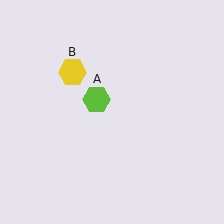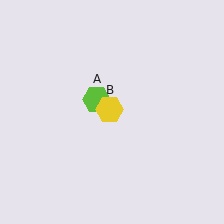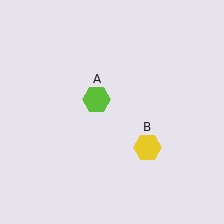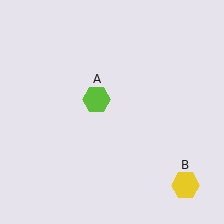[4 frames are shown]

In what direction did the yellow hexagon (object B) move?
The yellow hexagon (object B) moved down and to the right.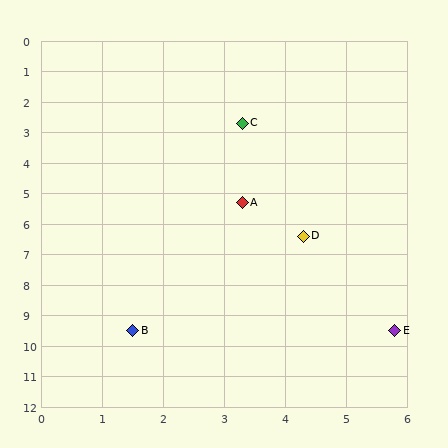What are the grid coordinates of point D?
Point D is at approximately (4.3, 6.4).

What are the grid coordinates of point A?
Point A is at approximately (3.3, 5.3).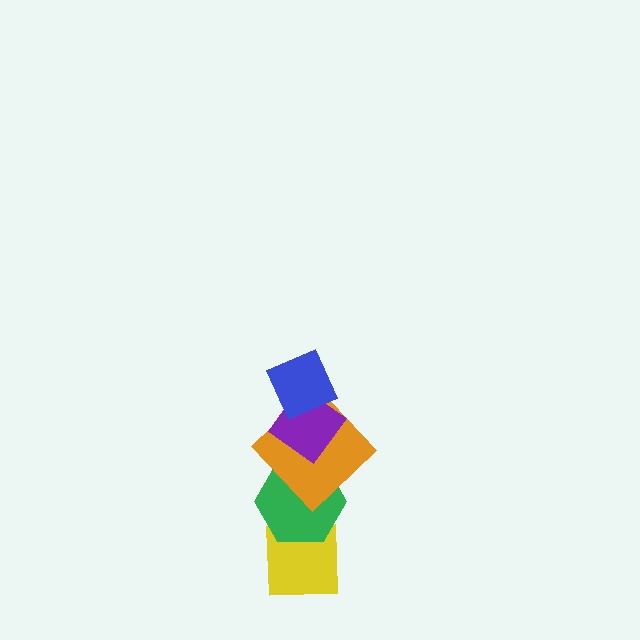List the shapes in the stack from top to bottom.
From top to bottom: the blue diamond, the purple diamond, the orange diamond, the green hexagon, the yellow square.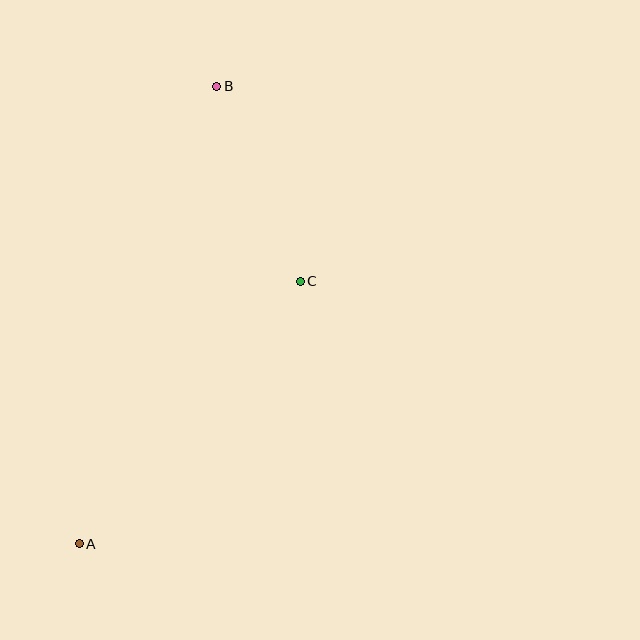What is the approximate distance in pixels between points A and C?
The distance between A and C is approximately 343 pixels.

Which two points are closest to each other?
Points B and C are closest to each other.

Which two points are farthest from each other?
Points A and B are farthest from each other.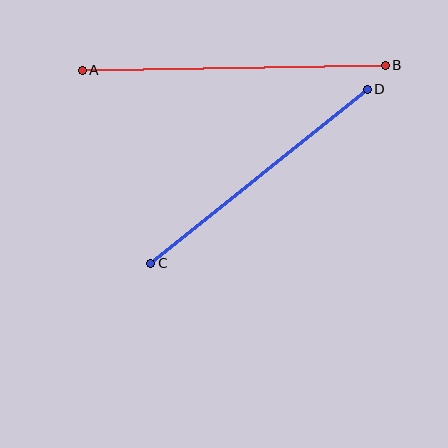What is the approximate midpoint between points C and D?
The midpoint is at approximately (259, 176) pixels.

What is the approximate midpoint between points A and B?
The midpoint is at approximately (234, 68) pixels.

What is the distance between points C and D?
The distance is approximately 278 pixels.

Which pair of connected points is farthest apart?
Points A and B are farthest apart.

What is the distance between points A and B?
The distance is approximately 303 pixels.